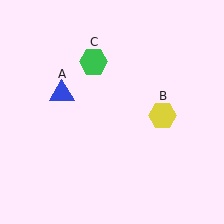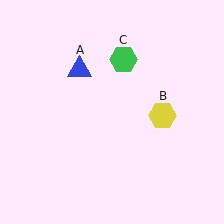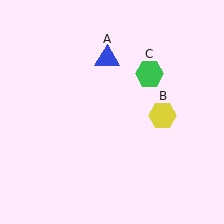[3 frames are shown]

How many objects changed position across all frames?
2 objects changed position: blue triangle (object A), green hexagon (object C).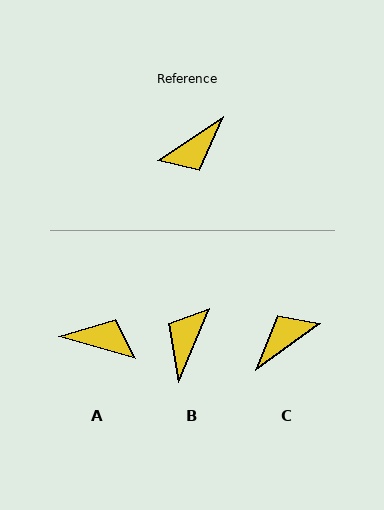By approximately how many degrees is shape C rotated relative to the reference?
Approximately 177 degrees clockwise.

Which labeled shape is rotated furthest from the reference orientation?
C, about 177 degrees away.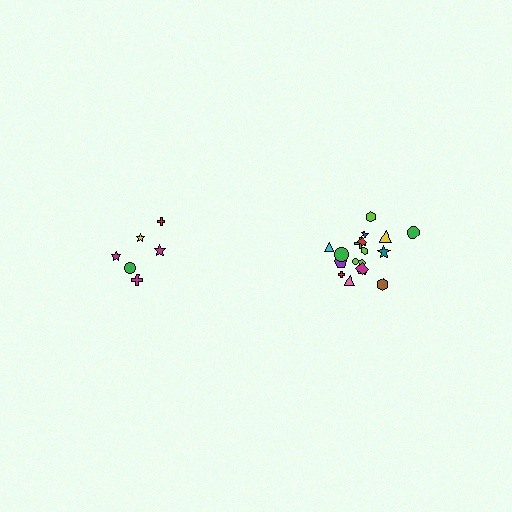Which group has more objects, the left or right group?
The right group.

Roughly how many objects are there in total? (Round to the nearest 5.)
Roughly 25 objects in total.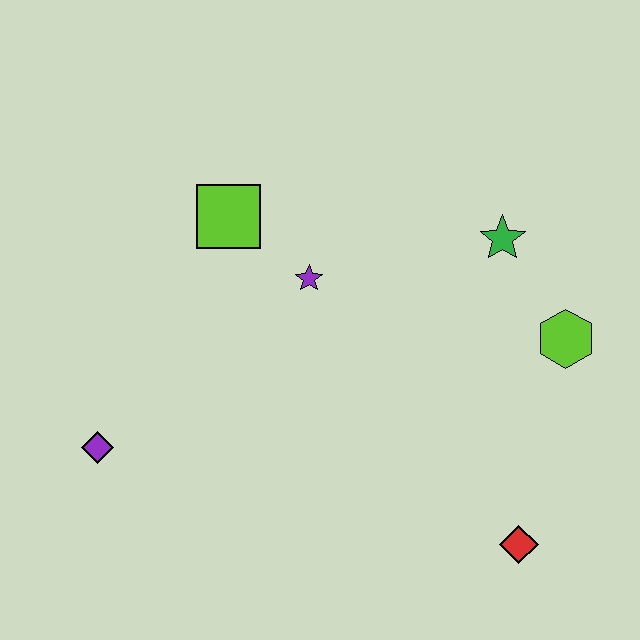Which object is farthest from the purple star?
The red diamond is farthest from the purple star.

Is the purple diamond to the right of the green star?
No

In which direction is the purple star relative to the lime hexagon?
The purple star is to the left of the lime hexagon.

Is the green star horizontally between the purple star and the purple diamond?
No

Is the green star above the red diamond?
Yes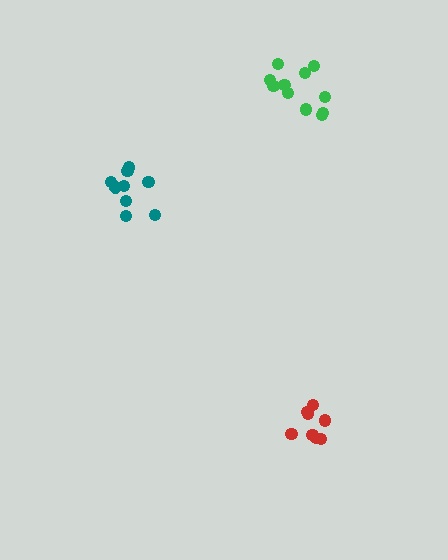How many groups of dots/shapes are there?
There are 3 groups.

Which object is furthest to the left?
The teal cluster is leftmost.